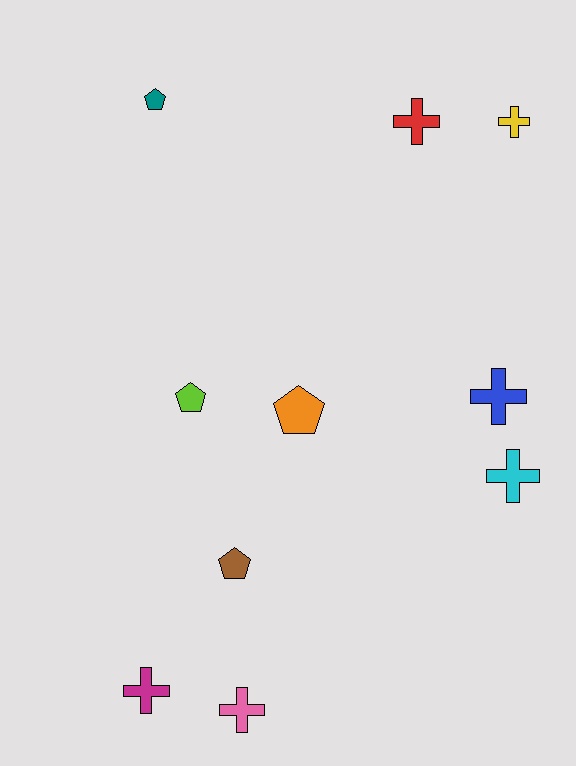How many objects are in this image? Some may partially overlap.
There are 10 objects.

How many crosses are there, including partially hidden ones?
There are 6 crosses.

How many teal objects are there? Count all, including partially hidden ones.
There is 1 teal object.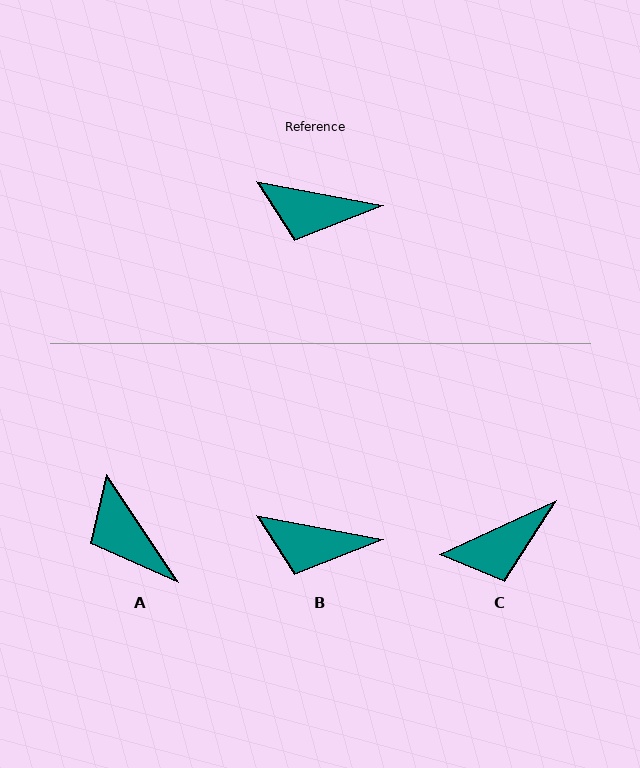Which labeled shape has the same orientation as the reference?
B.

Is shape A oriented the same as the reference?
No, it is off by about 46 degrees.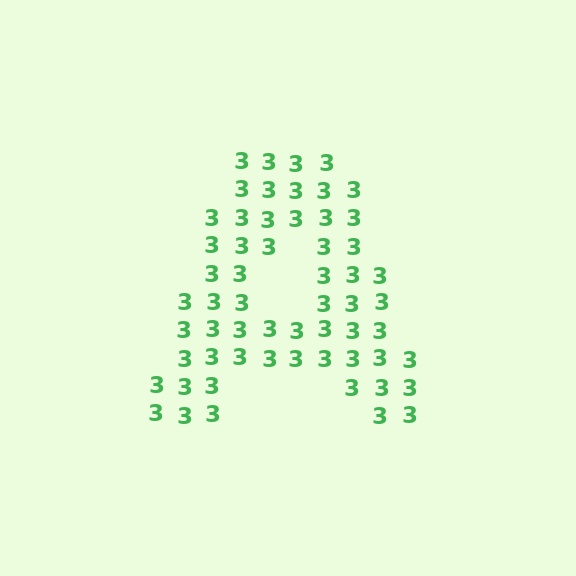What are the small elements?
The small elements are digit 3's.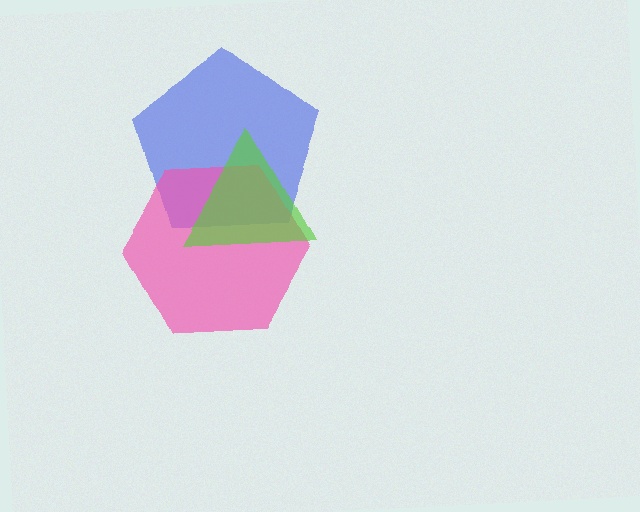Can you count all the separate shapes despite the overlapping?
Yes, there are 3 separate shapes.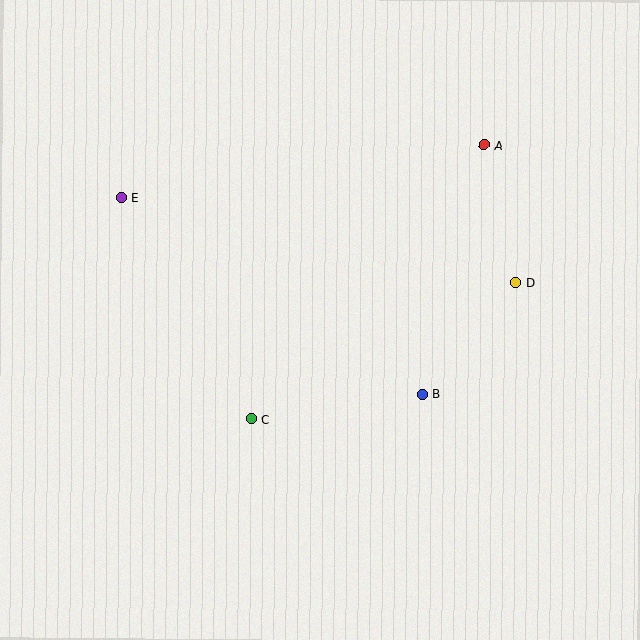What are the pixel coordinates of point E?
Point E is at (122, 198).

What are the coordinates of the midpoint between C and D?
The midpoint between C and D is at (384, 351).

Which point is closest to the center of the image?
Point C at (251, 419) is closest to the center.